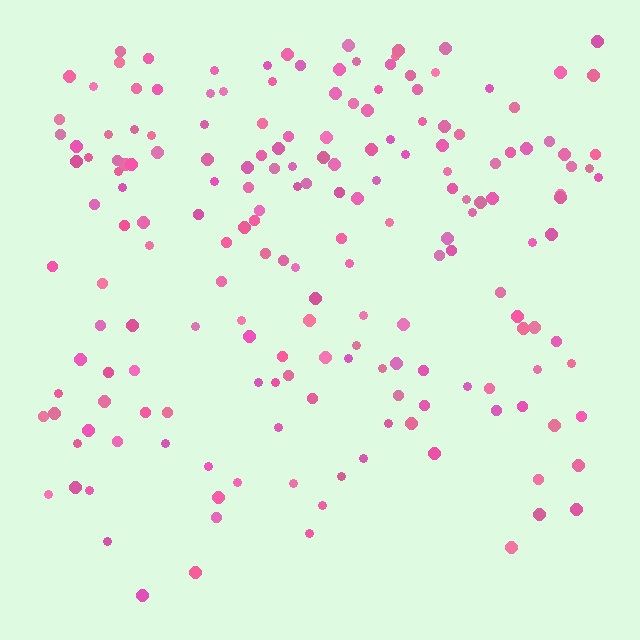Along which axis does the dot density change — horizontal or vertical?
Vertical.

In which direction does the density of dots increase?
From bottom to top, with the top side densest.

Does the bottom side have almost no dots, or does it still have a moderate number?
Still a moderate number, just noticeably fewer than the top.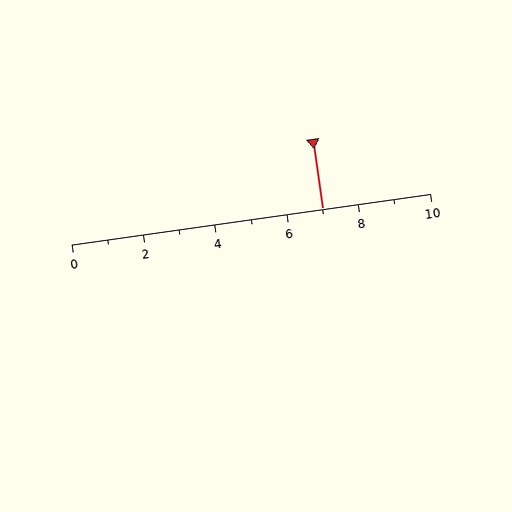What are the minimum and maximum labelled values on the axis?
The axis runs from 0 to 10.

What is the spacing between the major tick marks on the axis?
The major ticks are spaced 2 apart.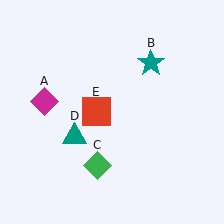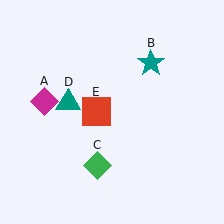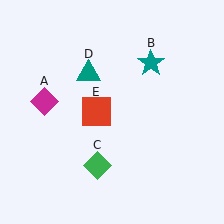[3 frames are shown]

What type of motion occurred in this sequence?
The teal triangle (object D) rotated clockwise around the center of the scene.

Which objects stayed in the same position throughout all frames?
Magenta diamond (object A) and teal star (object B) and green diamond (object C) and red square (object E) remained stationary.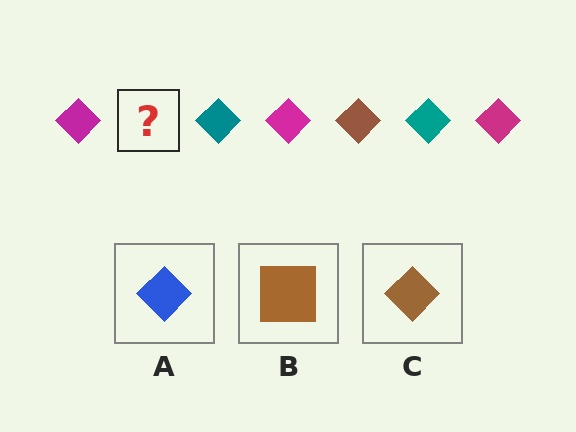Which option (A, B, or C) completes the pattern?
C.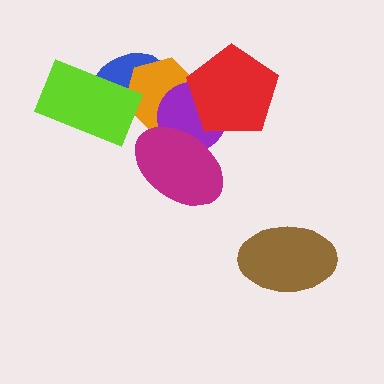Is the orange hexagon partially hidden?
Yes, it is partially covered by another shape.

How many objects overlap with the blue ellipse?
2 objects overlap with the blue ellipse.